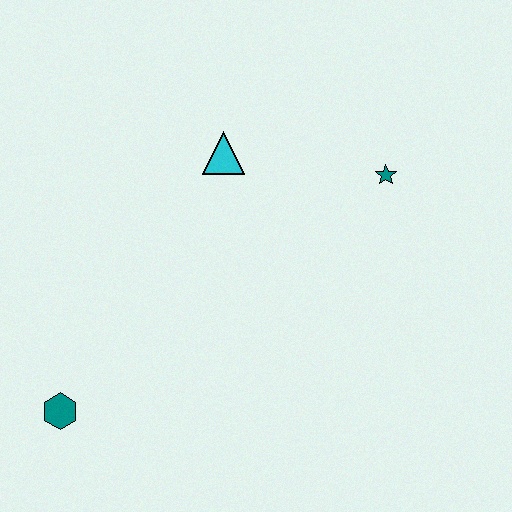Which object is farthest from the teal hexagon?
The teal star is farthest from the teal hexagon.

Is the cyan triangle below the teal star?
No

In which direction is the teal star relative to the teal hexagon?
The teal star is to the right of the teal hexagon.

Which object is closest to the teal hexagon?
The cyan triangle is closest to the teal hexagon.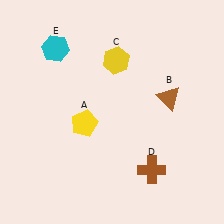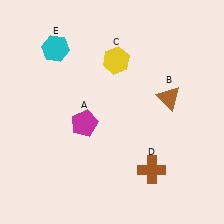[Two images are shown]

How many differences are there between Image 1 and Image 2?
There is 1 difference between the two images.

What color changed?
The pentagon (A) changed from yellow in Image 1 to magenta in Image 2.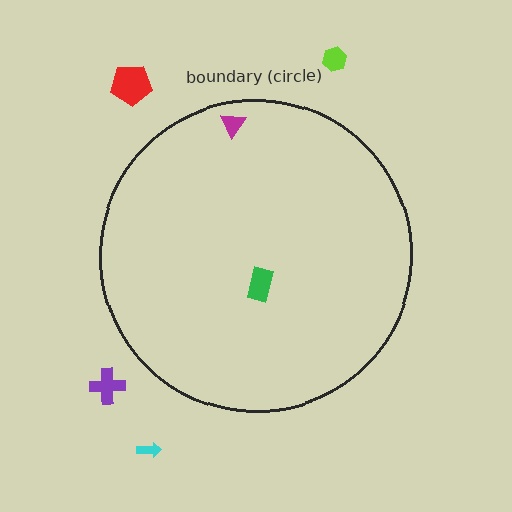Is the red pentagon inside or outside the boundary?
Outside.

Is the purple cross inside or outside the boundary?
Outside.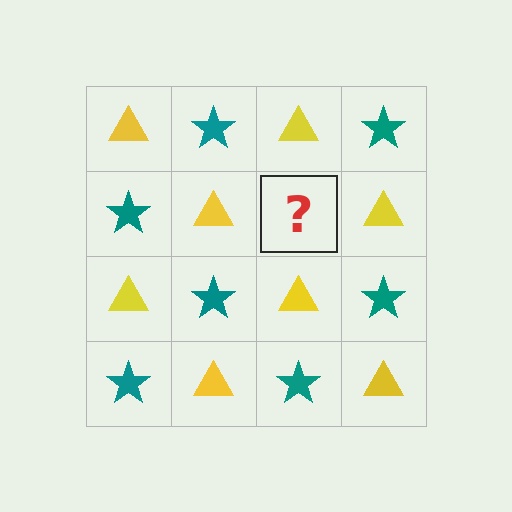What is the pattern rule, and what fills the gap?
The rule is that it alternates yellow triangle and teal star in a checkerboard pattern. The gap should be filled with a teal star.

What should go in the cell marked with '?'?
The missing cell should contain a teal star.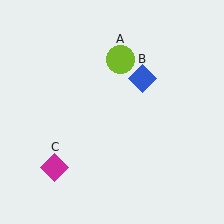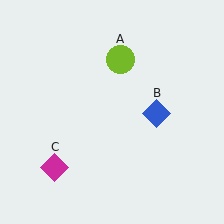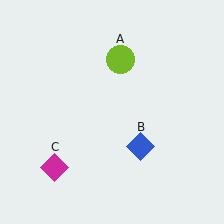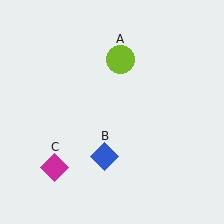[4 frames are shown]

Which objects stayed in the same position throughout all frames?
Lime circle (object A) and magenta diamond (object C) remained stationary.